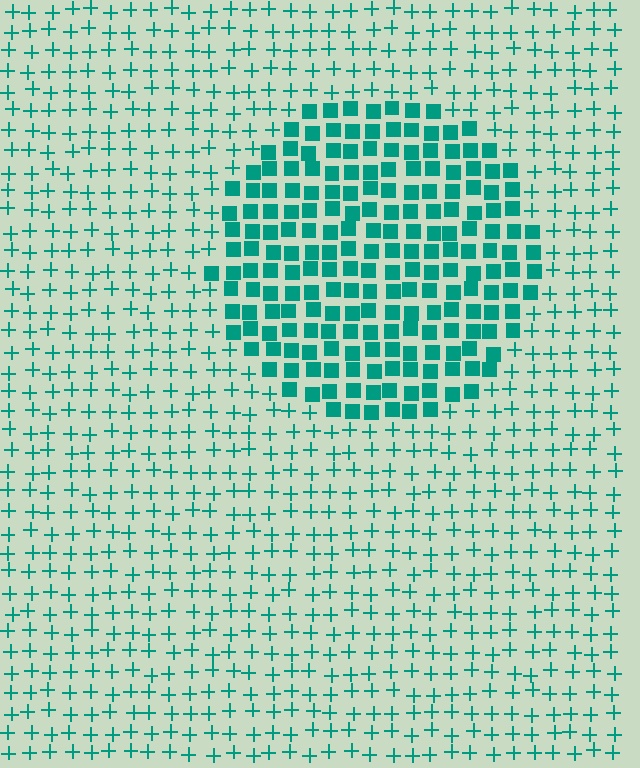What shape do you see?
I see a circle.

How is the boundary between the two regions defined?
The boundary is defined by a change in element shape: squares inside vs. plus signs outside. All elements share the same color and spacing.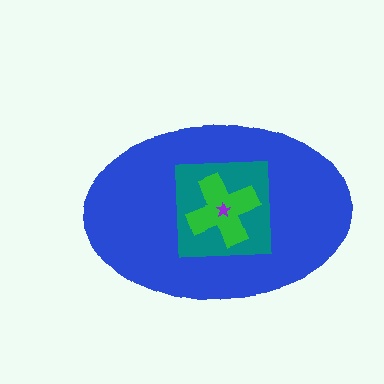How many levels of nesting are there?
4.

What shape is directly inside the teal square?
The green cross.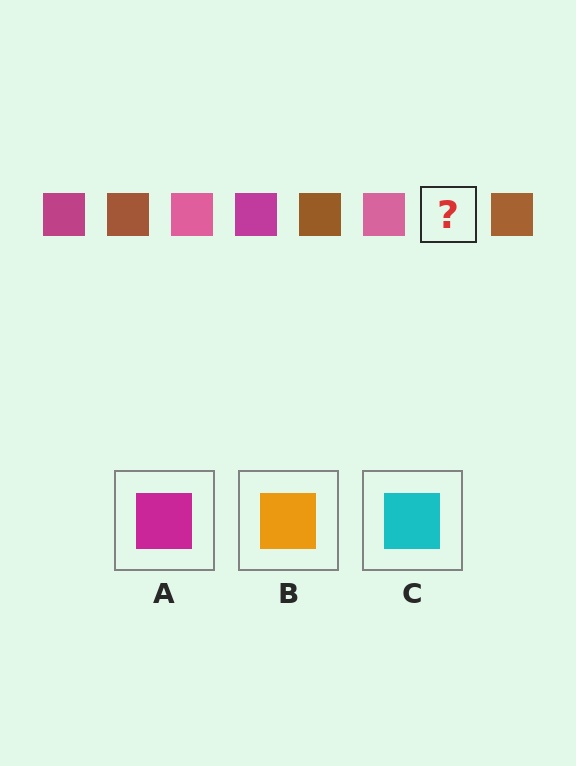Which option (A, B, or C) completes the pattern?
A.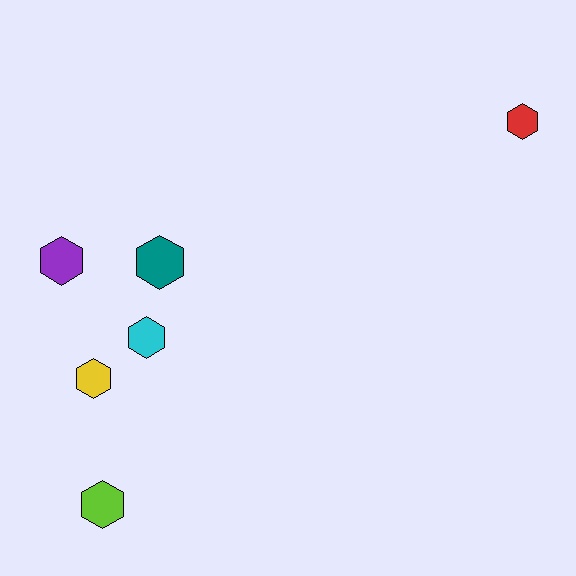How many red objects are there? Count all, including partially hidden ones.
There is 1 red object.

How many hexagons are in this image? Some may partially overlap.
There are 6 hexagons.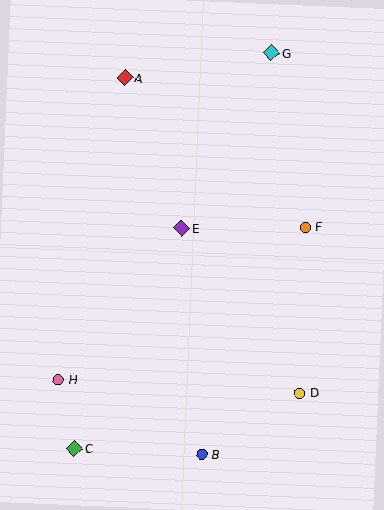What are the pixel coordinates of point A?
Point A is at (125, 78).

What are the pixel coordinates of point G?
Point G is at (272, 53).